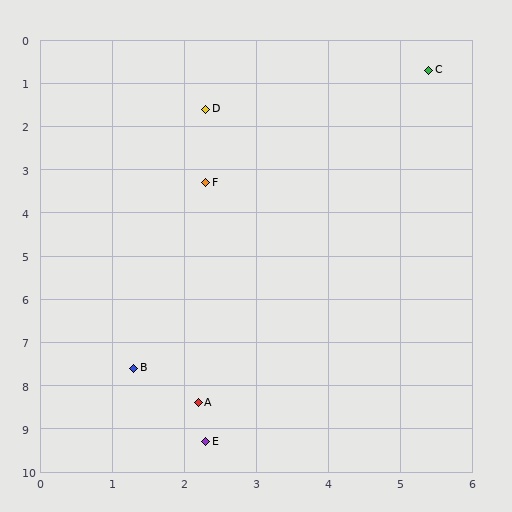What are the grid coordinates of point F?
Point F is at approximately (2.3, 3.3).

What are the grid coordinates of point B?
Point B is at approximately (1.3, 7.6).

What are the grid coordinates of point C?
Point C is at approximately (5.4, 0.7).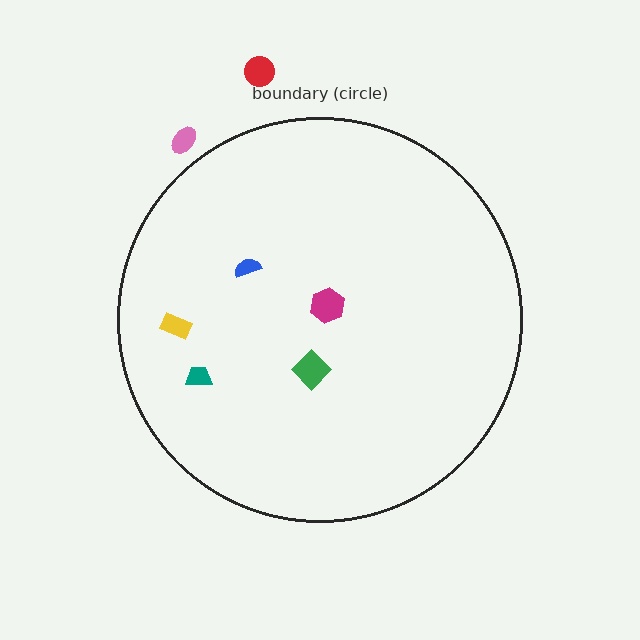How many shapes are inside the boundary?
5 inside, 2 outside.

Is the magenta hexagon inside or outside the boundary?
Inside.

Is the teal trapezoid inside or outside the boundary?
Inside.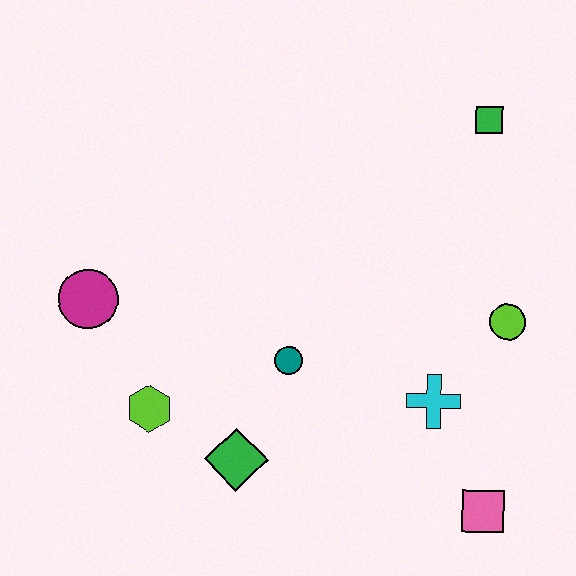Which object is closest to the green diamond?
The lime hexagon is closest to the green diamond.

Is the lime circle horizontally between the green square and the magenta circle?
No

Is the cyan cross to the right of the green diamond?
Yes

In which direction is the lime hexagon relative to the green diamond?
The lime hexagon is to the left of the green diamond.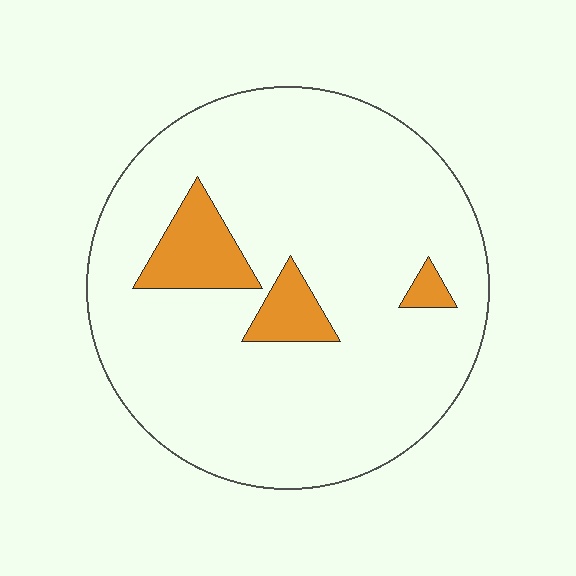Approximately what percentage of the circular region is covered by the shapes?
Approximately 10%.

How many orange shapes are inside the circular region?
3.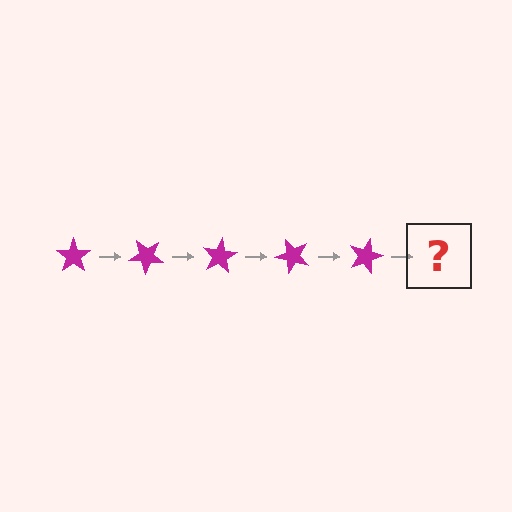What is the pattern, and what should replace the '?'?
The pattern is that the star rotates 40 degrees each step. The '?' should be a magenta star rotated 200 degrees.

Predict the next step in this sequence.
The next step is a magenta star rotated 200 degrees.